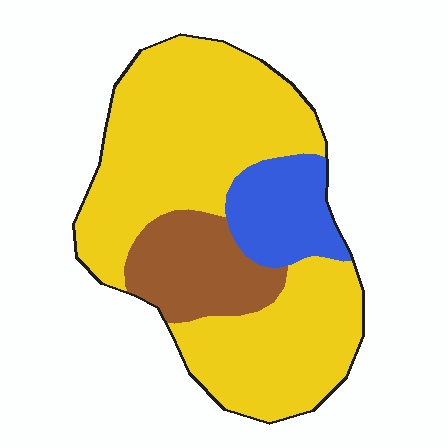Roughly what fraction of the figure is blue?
Blue covers 14% of the figure.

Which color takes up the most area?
Yellow, at roughly 70%.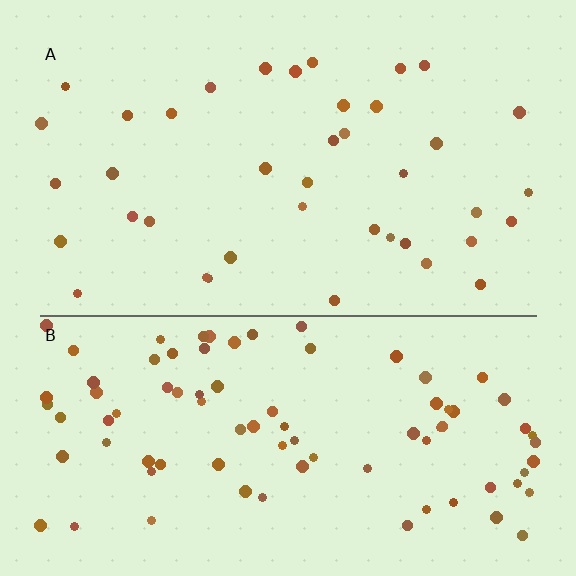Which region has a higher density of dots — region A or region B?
B (the bottom).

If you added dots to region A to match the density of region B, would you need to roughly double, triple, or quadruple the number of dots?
Approximately double.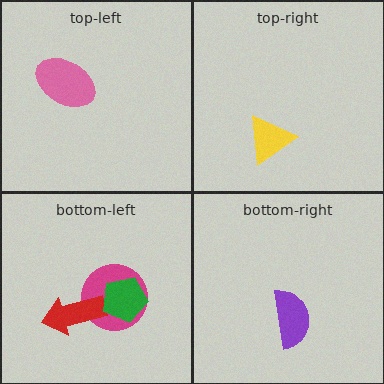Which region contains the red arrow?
The bottom-left region.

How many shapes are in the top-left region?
1.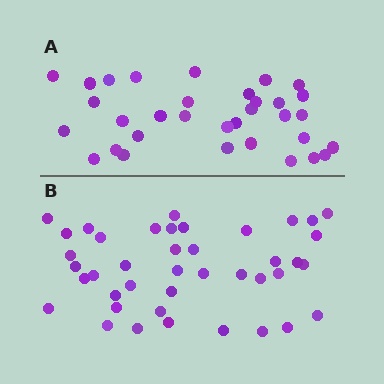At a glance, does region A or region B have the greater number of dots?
Region B (the bottom region) has more dots.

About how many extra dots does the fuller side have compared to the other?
Region B has roughly 8 or so more dots than region A.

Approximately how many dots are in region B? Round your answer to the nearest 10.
About 40 dots. (The exact count is 41, which rounds to 40.)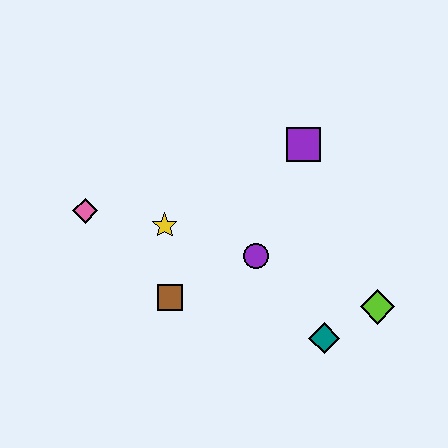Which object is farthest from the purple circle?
The pink diamond is farthest from the purple circle.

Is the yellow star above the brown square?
Yes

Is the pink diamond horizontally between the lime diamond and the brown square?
No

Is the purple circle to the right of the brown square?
Yes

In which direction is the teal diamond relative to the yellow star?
The teal diamond is to the right of the yellow star.